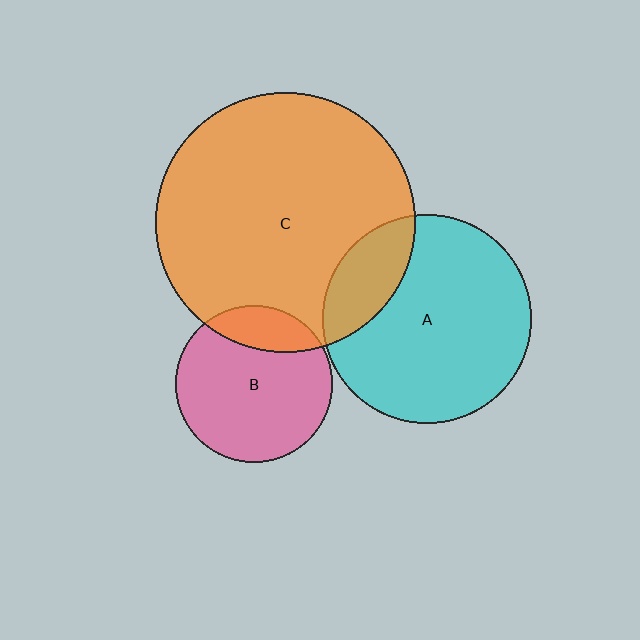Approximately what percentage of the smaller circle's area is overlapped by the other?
Approximately 20%.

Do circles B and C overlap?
Yes.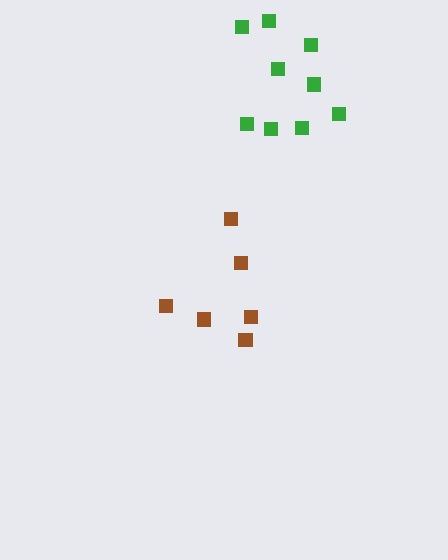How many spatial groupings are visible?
There are 2 spatial groupings.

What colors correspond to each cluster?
The clusters are colored: brown, green.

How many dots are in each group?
Group 1: 6 dots, Group 2: 9 dots (15 total).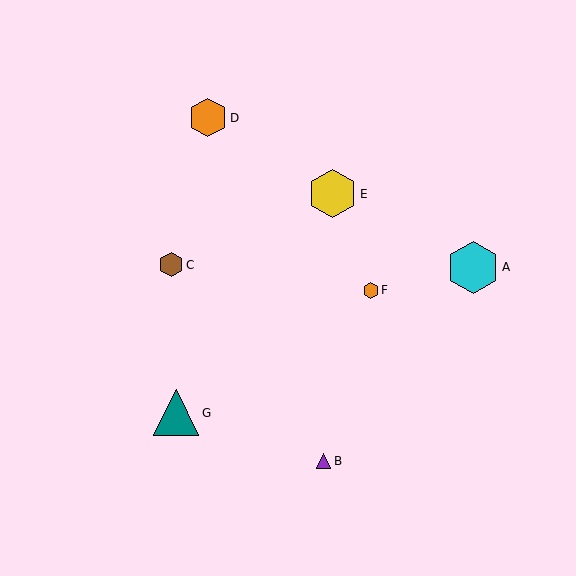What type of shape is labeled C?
Shape C is a brown hexagon.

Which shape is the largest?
The cyan hexagon (labeled A) is the largest.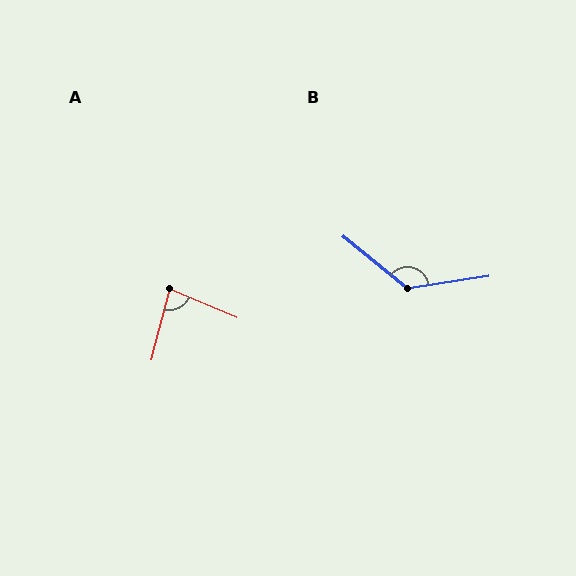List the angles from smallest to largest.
A (82°), B (132°).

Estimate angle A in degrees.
Approximately 82 degrees.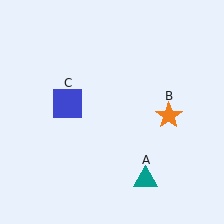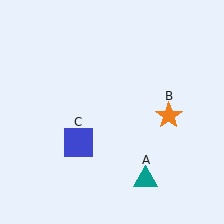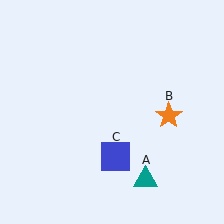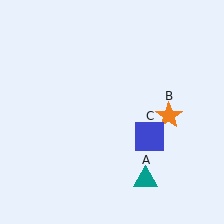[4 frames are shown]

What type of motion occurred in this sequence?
The blue square (object C) rotated counterclockwise around the center of the scene.